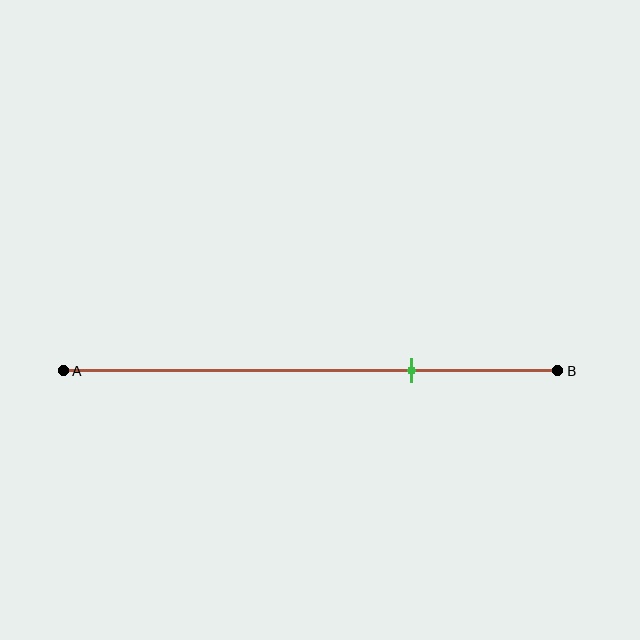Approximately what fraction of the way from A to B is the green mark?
The green mark is approximately 70% of the way from A to B.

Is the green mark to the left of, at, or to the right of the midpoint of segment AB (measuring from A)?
The green mark is to the right of the midpoint of segment AB.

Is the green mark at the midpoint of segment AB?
No, the mark is at about 70% from A, not at the 50% midpoint.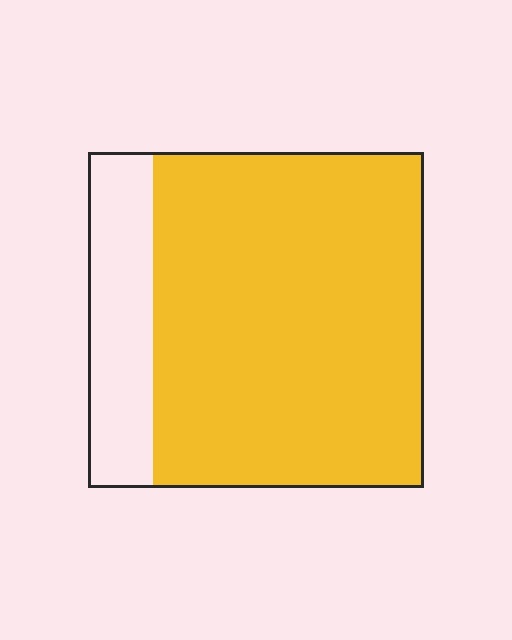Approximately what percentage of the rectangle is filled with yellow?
Approximately 80%.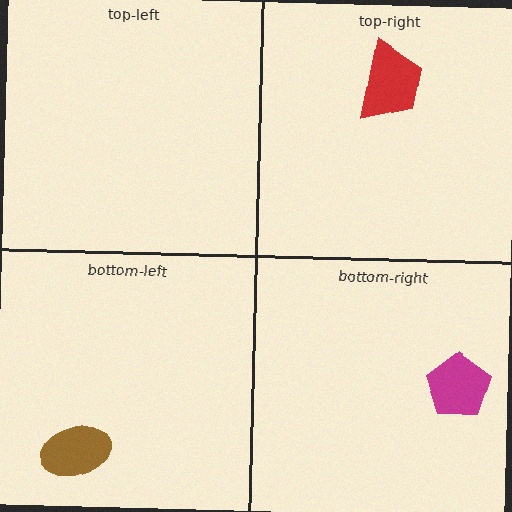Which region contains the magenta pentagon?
The bottom-right region.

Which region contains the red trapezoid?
The top-right region.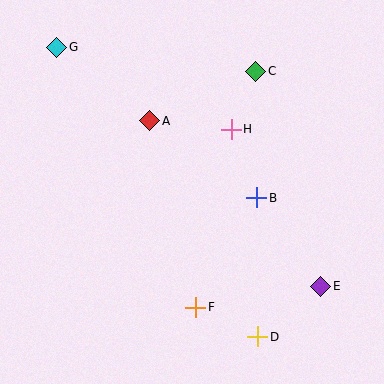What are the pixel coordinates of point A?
Point A is at (150, 121).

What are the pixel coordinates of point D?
Point D is at (258, 337).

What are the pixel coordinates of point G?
Point G is at (57, 47).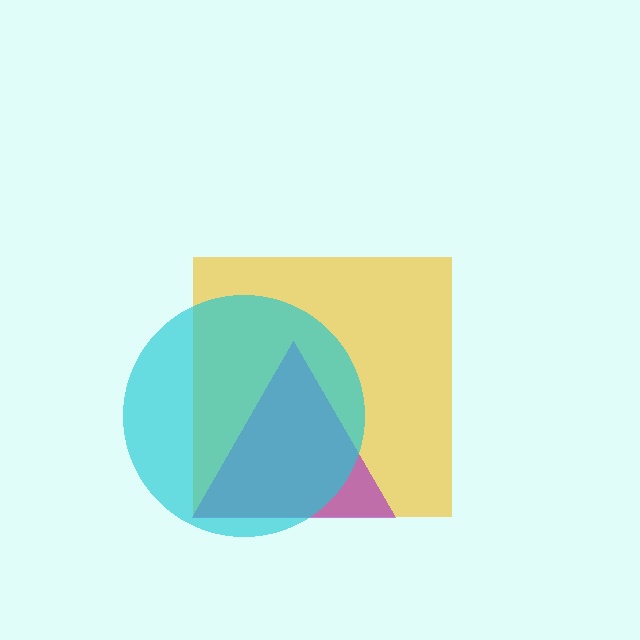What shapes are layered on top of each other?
The layered shapes are: a yellow square, a purple triangle, a cyan circle.